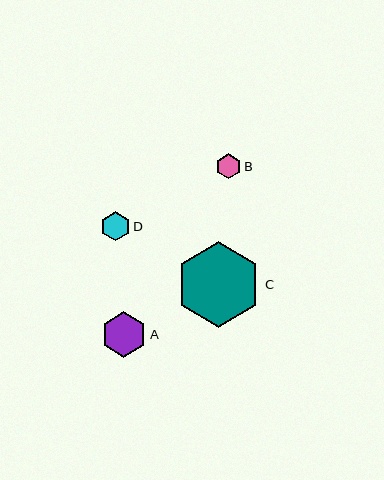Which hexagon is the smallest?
Hexagon B is the smallest with a size of approximately 25 pixels.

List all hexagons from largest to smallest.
From largest to smallest: C, A, D, B.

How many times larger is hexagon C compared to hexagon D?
Hexagon C is approximately 2.9 times the size of hexagon D.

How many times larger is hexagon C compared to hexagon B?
Hexagon C is approximately 3.4 times the size of hexagon B.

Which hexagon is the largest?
Hexagon C is the largest with a size of approximately 85 pixels.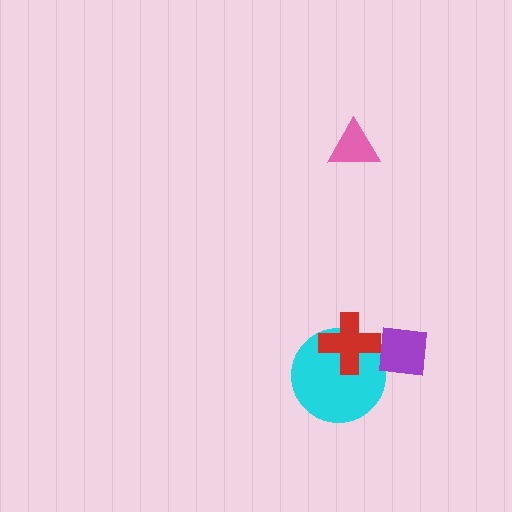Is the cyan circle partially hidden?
Yes, it is partially covered by another shape.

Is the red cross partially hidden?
Yes, it is partially covered by another shape.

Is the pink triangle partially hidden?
No, no other shape covers it.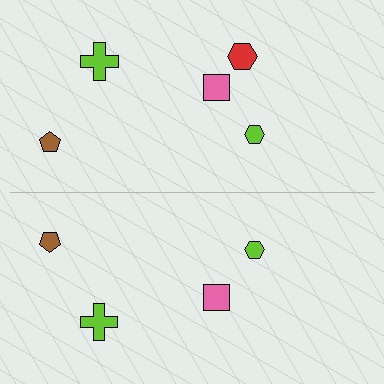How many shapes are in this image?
There are 9 shapes in this image.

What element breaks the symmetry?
A red hexagon is missing from the bottom side.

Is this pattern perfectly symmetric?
No, the pattern is not perfectly symmetric. A red hexagon is missing from the bottom side.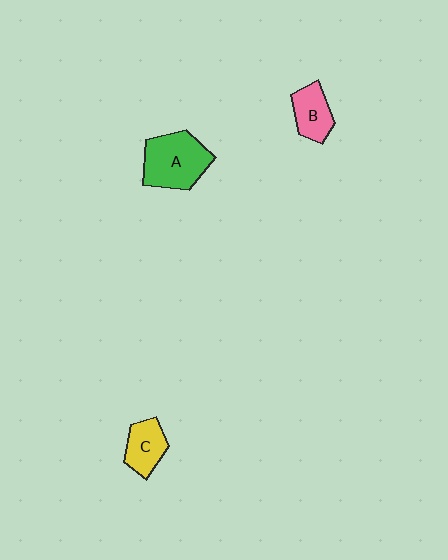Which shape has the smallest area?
Shape B (pink).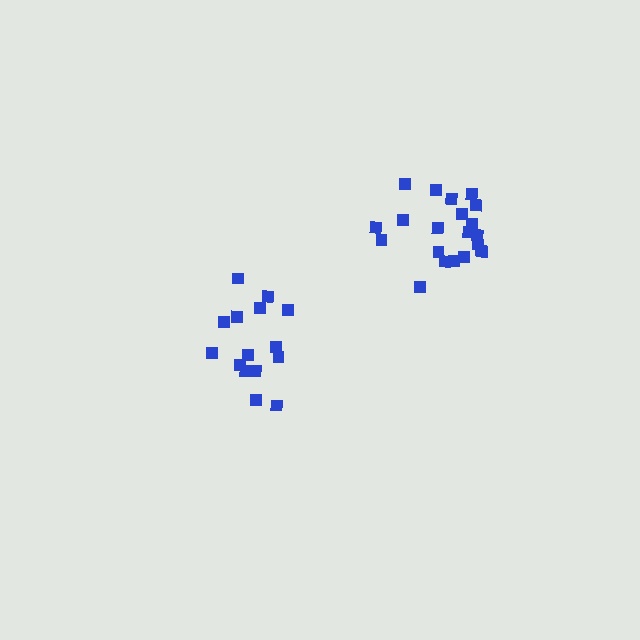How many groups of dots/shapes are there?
There are 2 groups.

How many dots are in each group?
Group 1: 21 dots, Group 2: 15 dots (36 total).